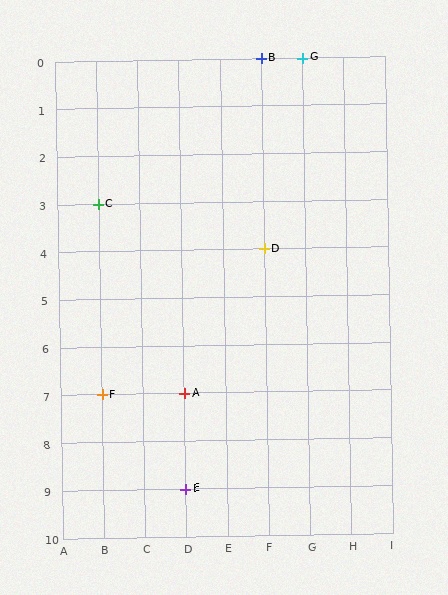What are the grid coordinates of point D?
Point D is at grid coordinates (F, 4).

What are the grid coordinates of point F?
Point F is at grid coordinates (B, 7).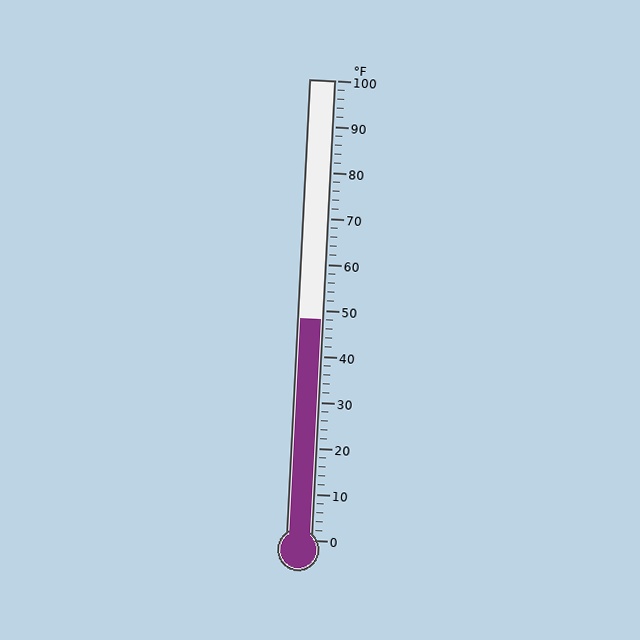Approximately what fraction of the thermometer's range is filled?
The thermometer is filled to approximately 50% of its range.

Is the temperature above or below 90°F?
The temperature is below 90°F.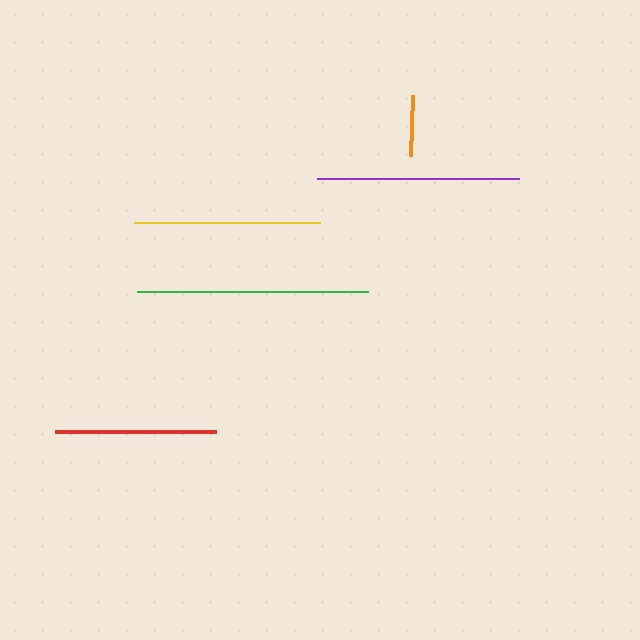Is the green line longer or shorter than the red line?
The green line is longer than the red line.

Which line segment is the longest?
The green line is the longest at approximately 231 pixels.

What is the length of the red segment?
The red segment is approximately 160 pixels long.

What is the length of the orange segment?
The orange segment is approximately 61 pixels long.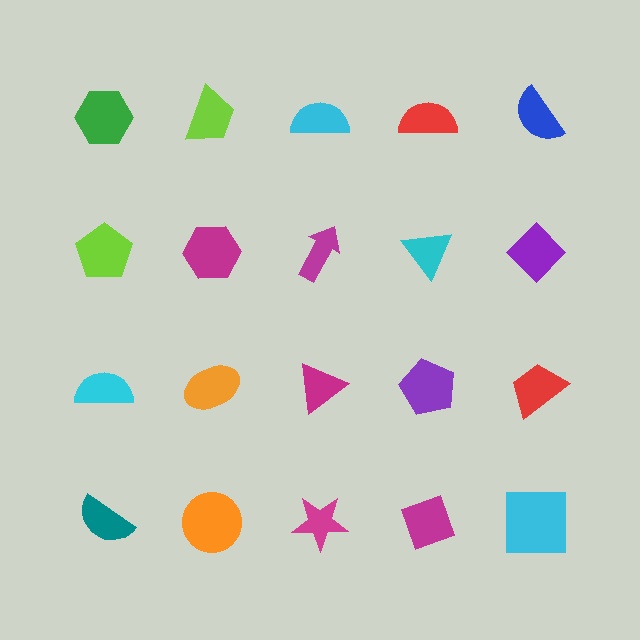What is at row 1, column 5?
A blue semicircle.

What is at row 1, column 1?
A green hexagon.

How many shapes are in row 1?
5 shapes.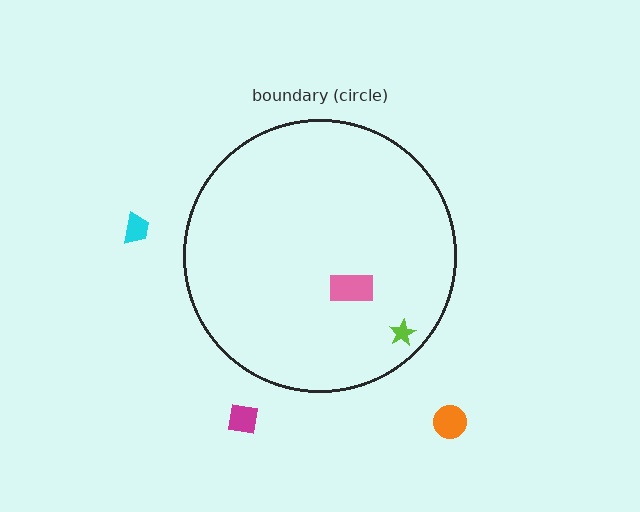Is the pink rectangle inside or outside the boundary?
Inside.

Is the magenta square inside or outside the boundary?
Outside.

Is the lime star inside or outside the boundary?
Inside.